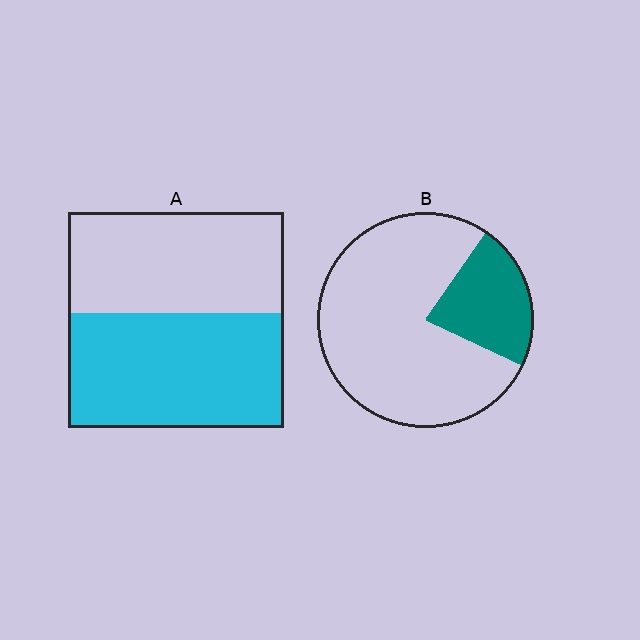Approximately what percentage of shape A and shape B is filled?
A is approximately 55% and B is approximately 25%.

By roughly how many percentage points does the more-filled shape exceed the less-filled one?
By roughly 30 percentage points (A over B).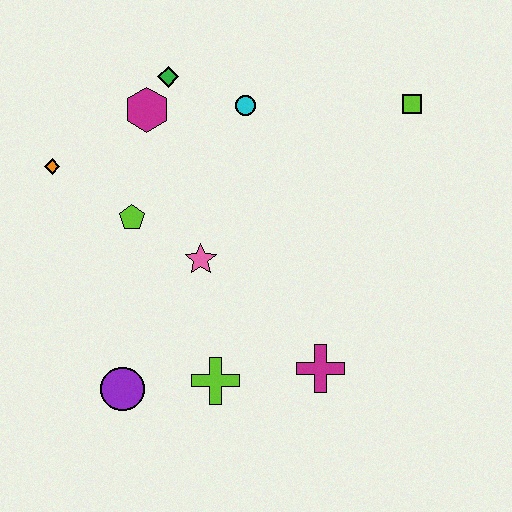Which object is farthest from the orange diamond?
The lime square is farthest from the orange diamond.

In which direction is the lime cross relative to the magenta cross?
The lime cross is to the left of the magenta cross.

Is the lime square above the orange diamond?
Yes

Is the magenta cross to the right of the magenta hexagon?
Yes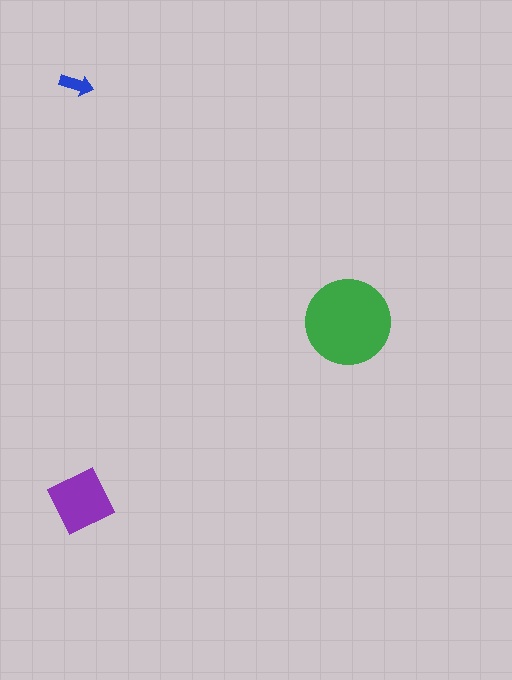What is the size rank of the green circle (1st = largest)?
1st.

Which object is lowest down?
The purple square is bottommost.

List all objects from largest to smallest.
The green circle, the purple square, the blue arrow.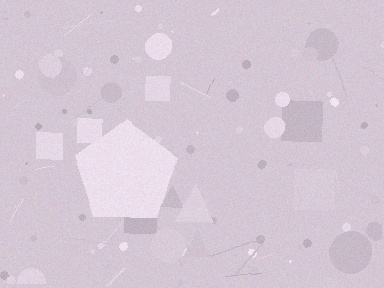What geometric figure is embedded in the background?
A pentagon is embedded in the background.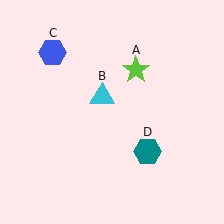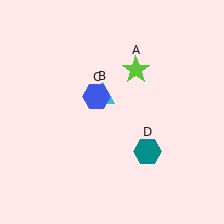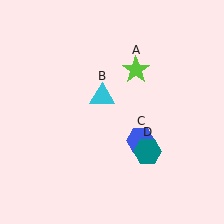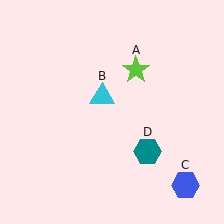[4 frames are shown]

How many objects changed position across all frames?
1 object changed position: blue hexagon (object C).